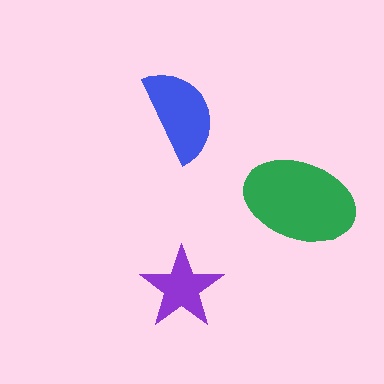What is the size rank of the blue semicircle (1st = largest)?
2nd.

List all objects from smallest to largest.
The purple star, the blue semicircle, the green ellipse.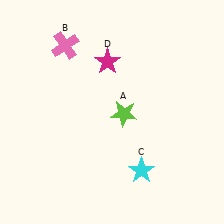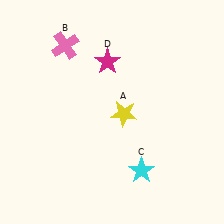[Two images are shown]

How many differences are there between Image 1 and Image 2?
There is 1 difference between the two images.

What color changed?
The star (A) changed from lime in Image 1 to yellow in Image 2.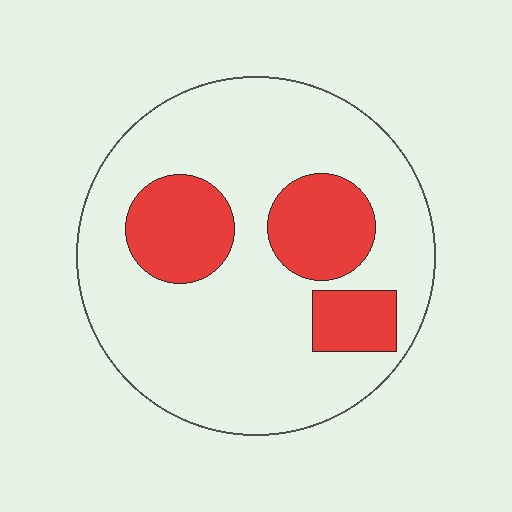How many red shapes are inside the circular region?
3.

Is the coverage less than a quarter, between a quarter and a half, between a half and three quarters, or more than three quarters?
Less than a quarter.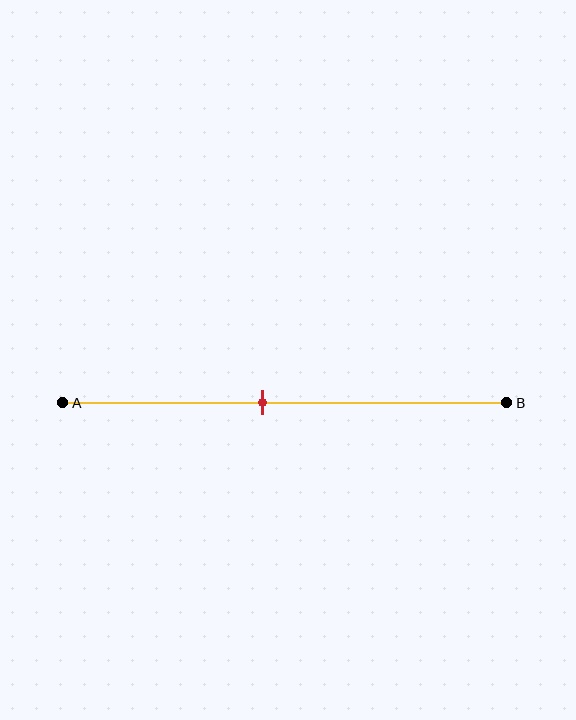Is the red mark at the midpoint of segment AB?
No, the mark is at about 45% from A, not at the 50% midpoint.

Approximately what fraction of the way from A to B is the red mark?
The red mark is approximately 45% of the way from A to B.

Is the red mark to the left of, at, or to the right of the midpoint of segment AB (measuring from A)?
The red mark is to the left of the midpoint of segment AB.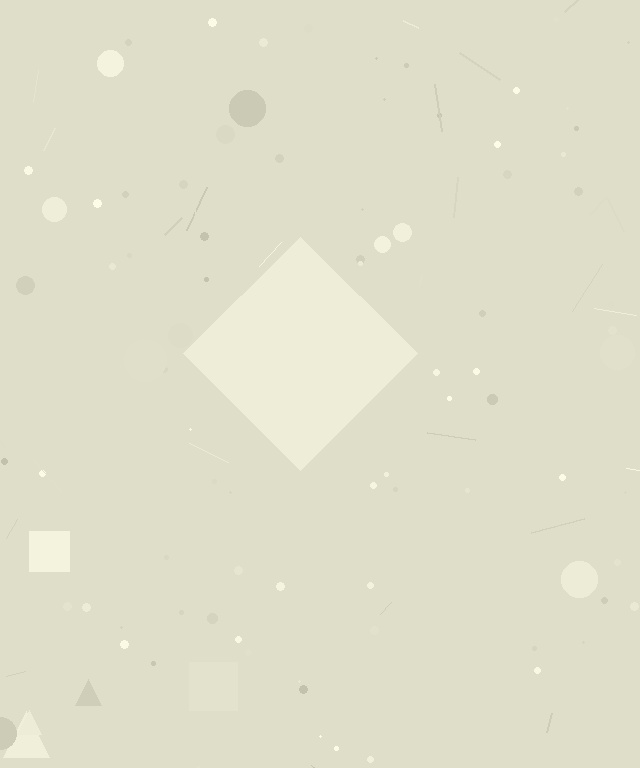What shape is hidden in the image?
A diamond is hidden in the image.